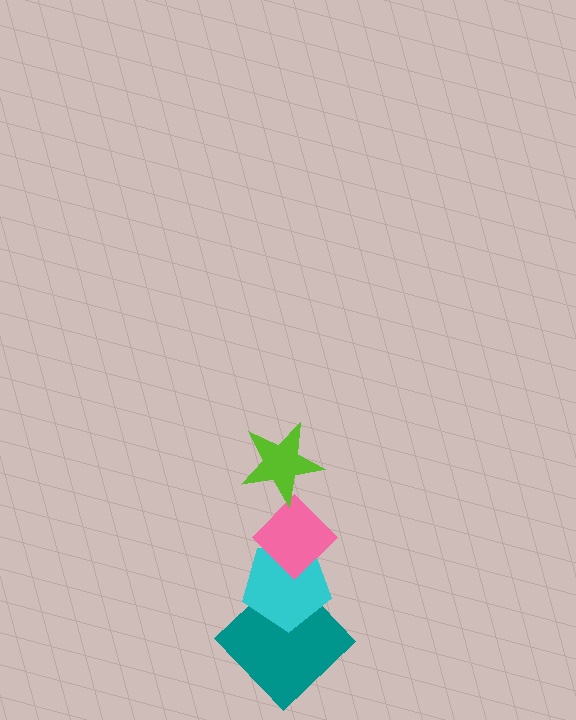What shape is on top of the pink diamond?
The lime star is on top of the pink diamond.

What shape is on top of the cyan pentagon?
The pink diamond is on top of the cyan pentagon.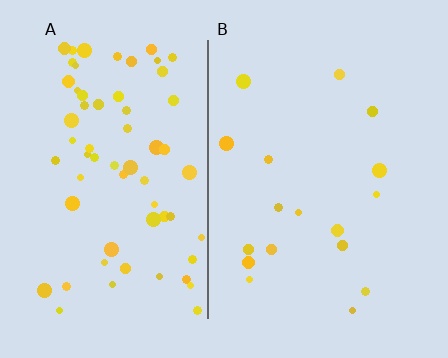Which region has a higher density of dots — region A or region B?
A (the left).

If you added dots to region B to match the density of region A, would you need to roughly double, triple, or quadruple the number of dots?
Approximately quadruple.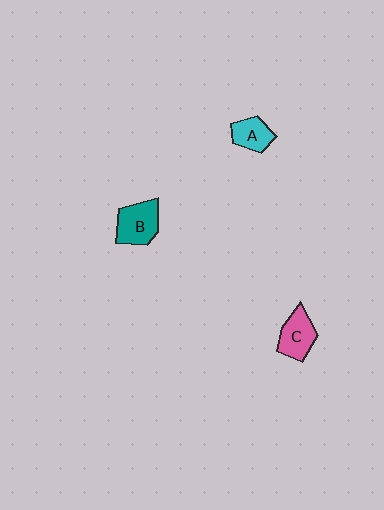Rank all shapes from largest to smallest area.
From largest to smallest: B (teal), C (pink), A (cyan).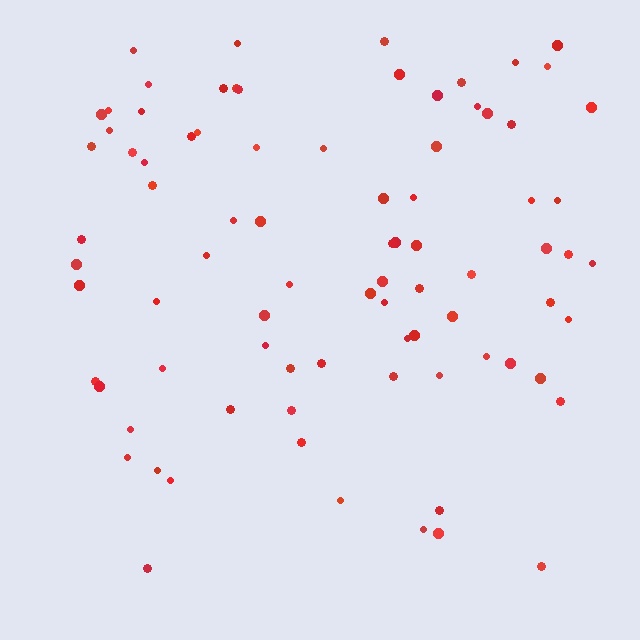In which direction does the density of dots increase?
From bottom to top, with the top side densest.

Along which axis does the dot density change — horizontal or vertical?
Vertical.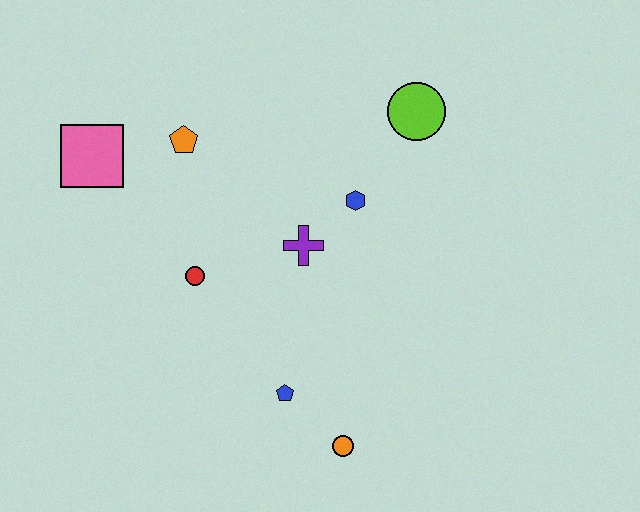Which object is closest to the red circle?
The purple cross is closest to the red circle.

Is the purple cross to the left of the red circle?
No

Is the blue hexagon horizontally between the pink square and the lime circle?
Yes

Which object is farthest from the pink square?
The orange circle is farthest from the pink square.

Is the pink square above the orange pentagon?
No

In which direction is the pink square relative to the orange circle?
The pink square is above the orange circle.